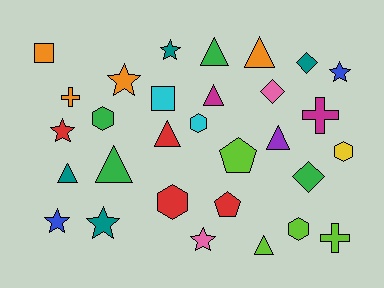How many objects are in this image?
There are 30 objects.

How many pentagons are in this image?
There are 2 pentagons.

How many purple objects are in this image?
There is 1 purple object.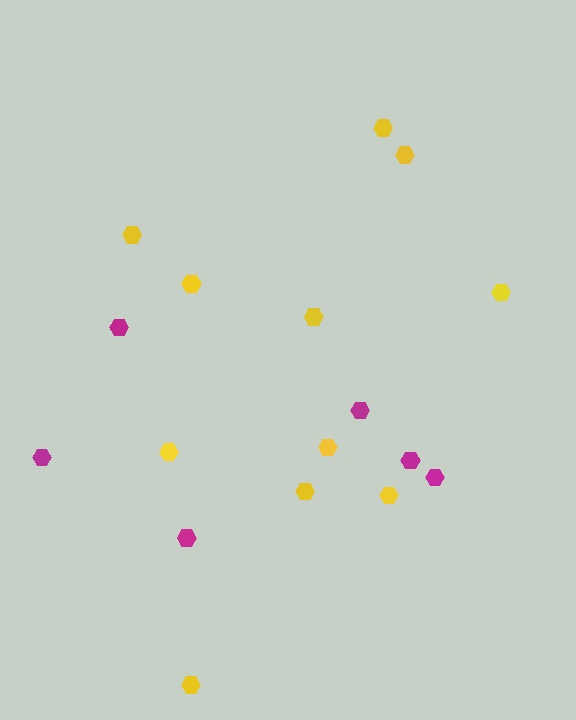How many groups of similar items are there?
There are 2 groups: one group of yellow hexagons (11) and one group of magenta hexagons (6).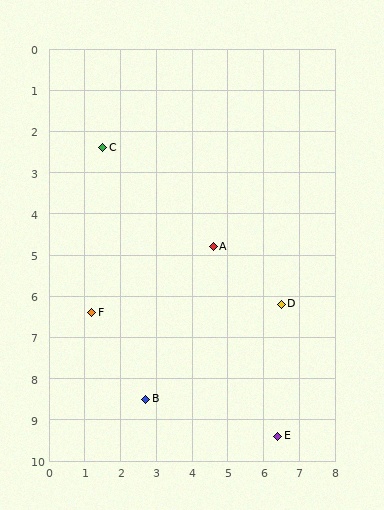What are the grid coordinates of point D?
Point D is at approximately (6.5, 6.2).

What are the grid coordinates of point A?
Point A is at approximately (4.6, 4.8).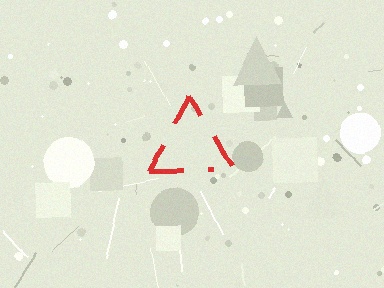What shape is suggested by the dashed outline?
The dashed outline suggests a triangle.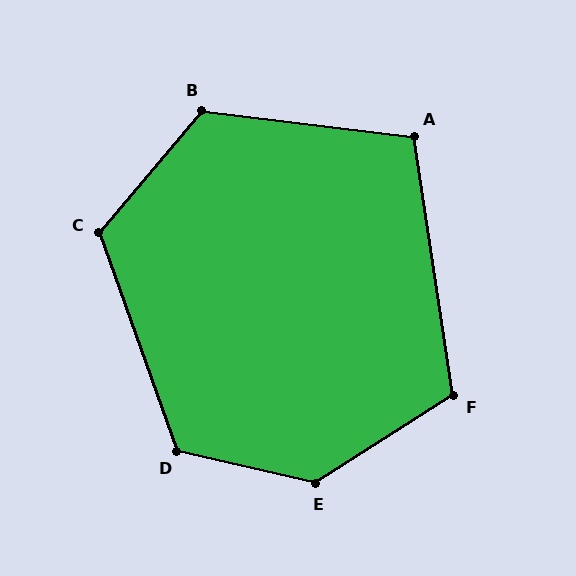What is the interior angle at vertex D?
Approximately 123 degrees (obtuse).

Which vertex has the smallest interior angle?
A, at approximately 105 degrees.